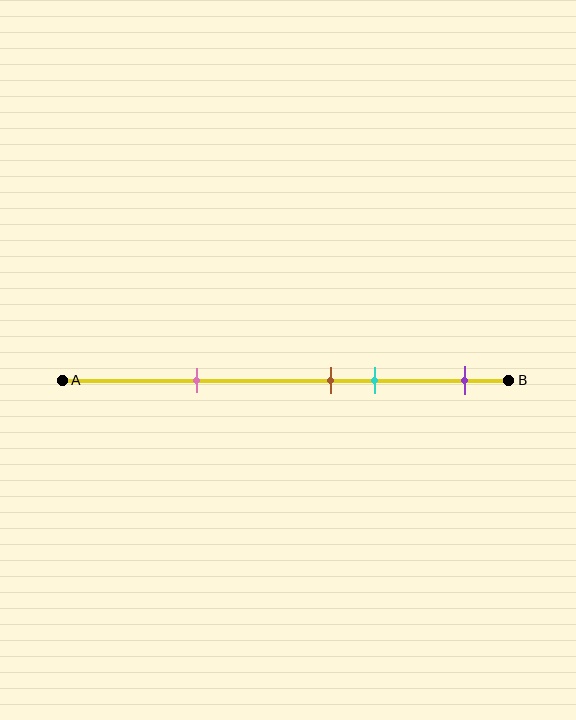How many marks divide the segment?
There are 4 marks dividing the segment.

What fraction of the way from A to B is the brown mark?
The brown mark is approximately 60% (0.6) of the way from A to B.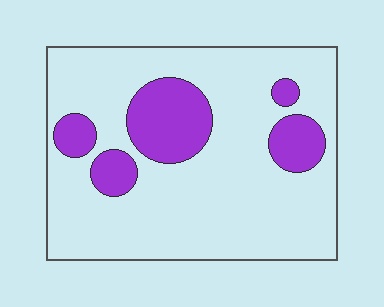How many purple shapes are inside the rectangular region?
5.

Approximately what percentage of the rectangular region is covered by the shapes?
Approximately 20%.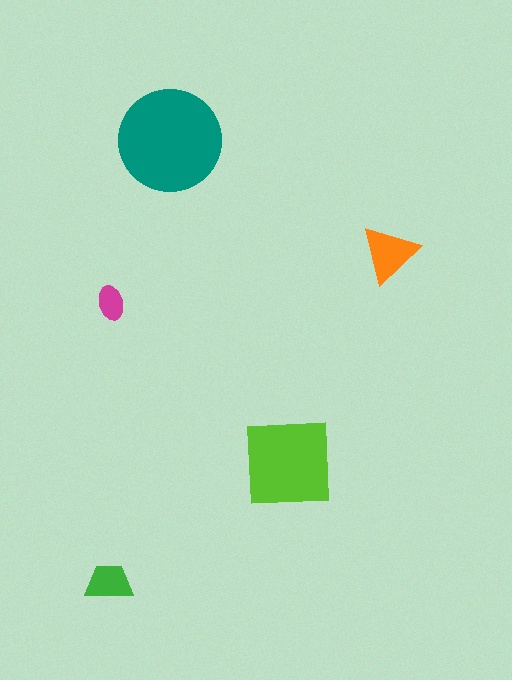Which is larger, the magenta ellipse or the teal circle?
The teal circle.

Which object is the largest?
The teal circle.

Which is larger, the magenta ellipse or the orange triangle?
The orange triangle.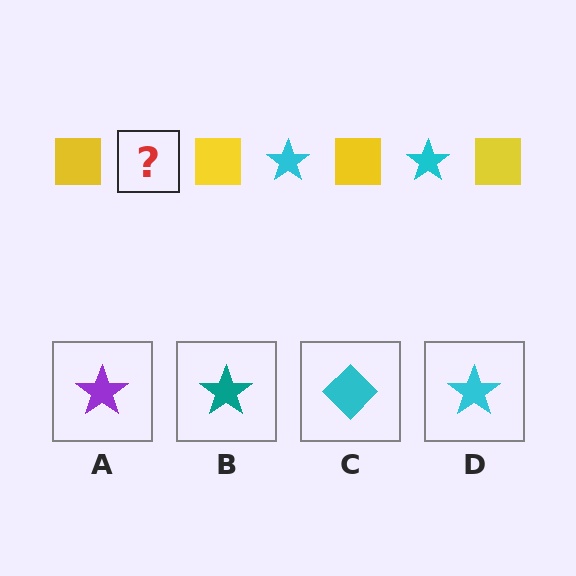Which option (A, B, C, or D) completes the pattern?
D.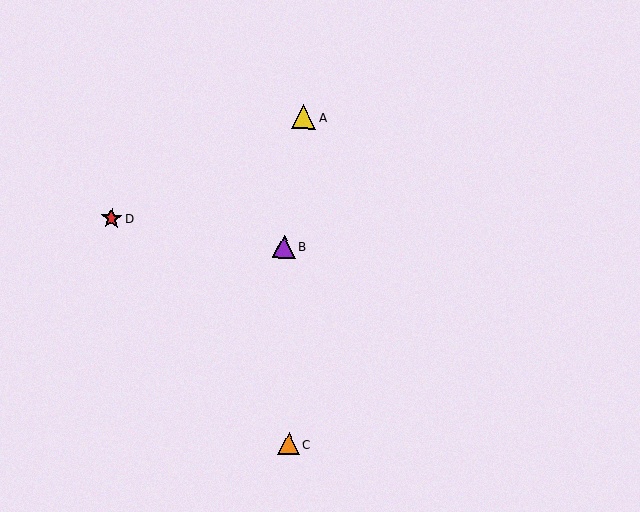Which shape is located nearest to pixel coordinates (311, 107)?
The yellow triangle (labeled A) at (303, 117) is nearest to that location.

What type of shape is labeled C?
Shape C is an orange triangle.